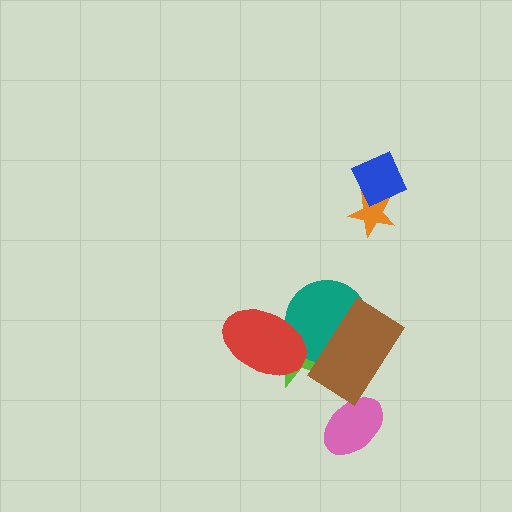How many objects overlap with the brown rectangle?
2 objects overlap with the brown rectangle.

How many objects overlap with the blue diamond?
1 object overlaps with the blue diamond.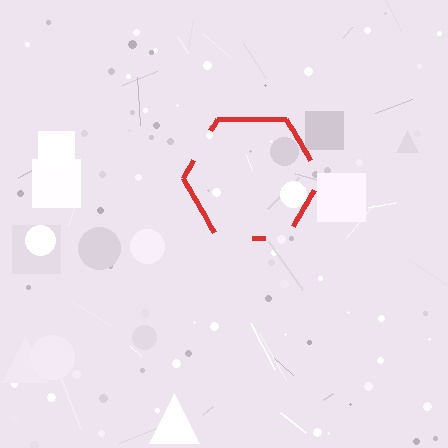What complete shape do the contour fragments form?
The contour fragments form a hexagon.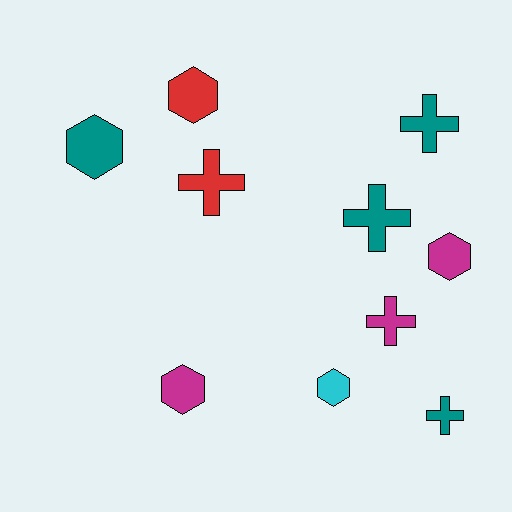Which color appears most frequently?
Teal, with 4 objects.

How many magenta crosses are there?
There is 1 magenta cross.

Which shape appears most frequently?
Cross, with 5 objects.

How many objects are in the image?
There are 10 objects.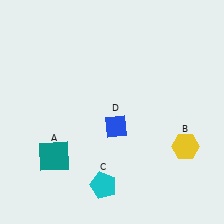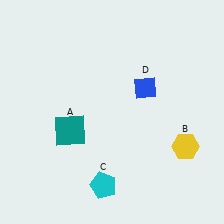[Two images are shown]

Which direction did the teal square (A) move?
The teal square (A) moved up.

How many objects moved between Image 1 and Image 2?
2 objects moved between the two images.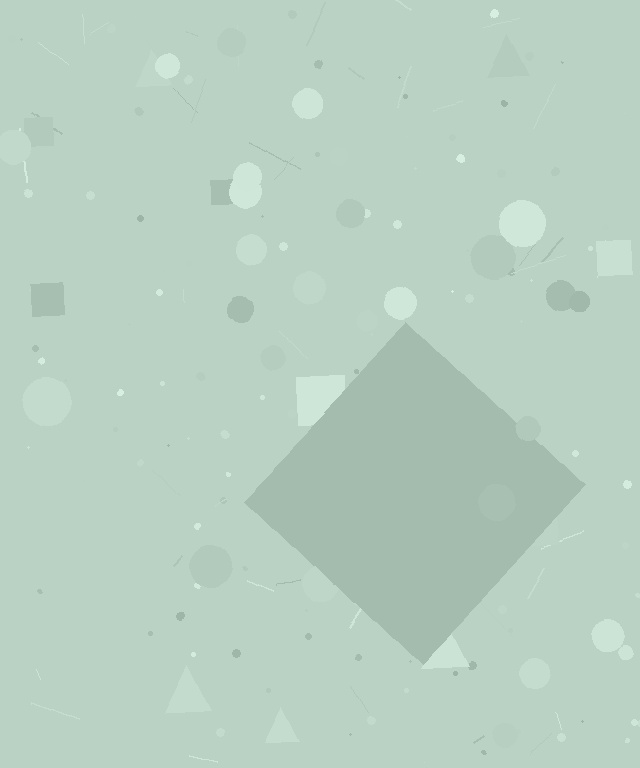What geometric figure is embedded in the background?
A diamond is embedded in the background.